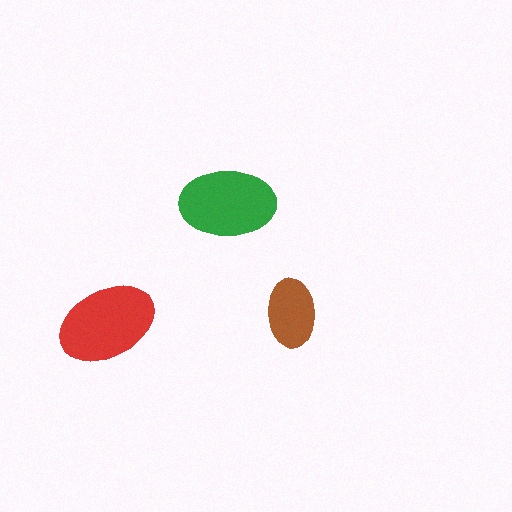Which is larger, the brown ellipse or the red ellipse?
The red one.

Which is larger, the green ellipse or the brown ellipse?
The green one.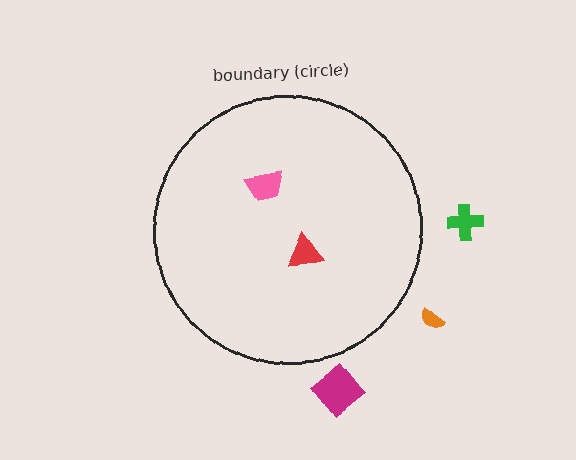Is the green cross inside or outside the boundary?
Outside.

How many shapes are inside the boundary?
2 inside, 3 outside.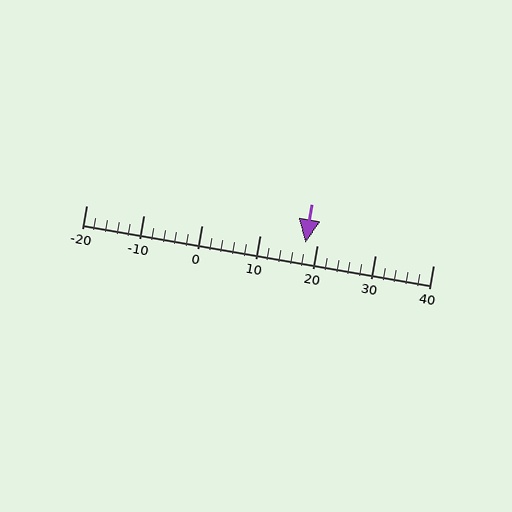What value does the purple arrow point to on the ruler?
The purple arrow points to approximately 18.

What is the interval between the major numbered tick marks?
The major tick marks are spaced 10 units apart.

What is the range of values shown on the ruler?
The ruler shows values from -20 to 40.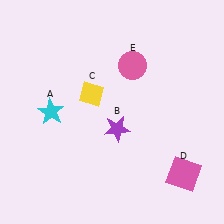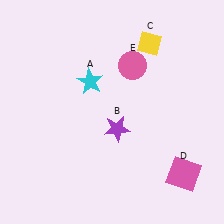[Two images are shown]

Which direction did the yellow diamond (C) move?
The yellow diamond (C) moved right.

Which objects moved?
The objects that moved are: the cyan star (A), the yellow diamond (C).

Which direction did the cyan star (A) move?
The cyan star (A) moved right.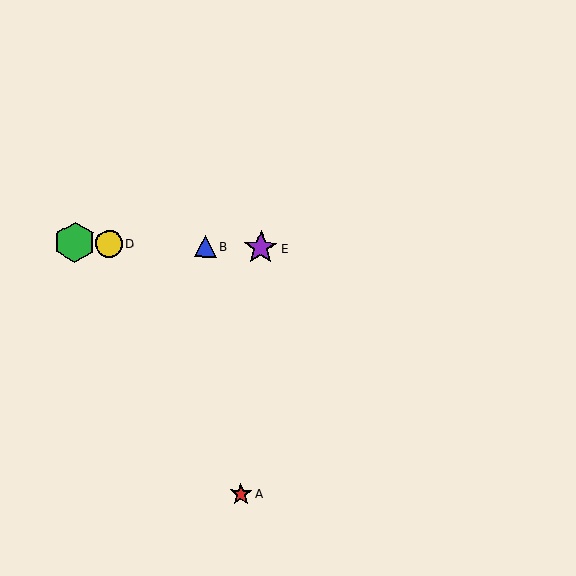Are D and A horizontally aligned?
No, D is at y≈243 and A is at y≈494.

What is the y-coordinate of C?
Object C is at y≈242.